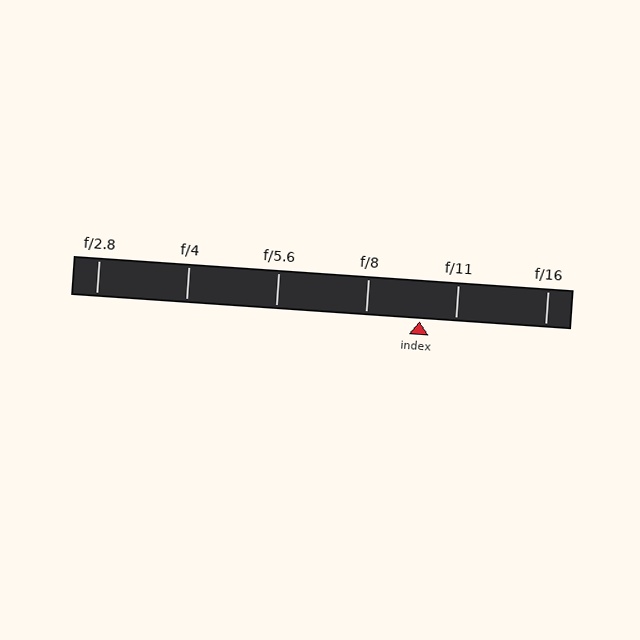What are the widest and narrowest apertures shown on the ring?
The widest aperture shown is f/2.8 and the narrowest is f/16.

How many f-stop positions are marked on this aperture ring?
There are 6 f-stop positions marked.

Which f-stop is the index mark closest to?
The index mark is closest to f/11.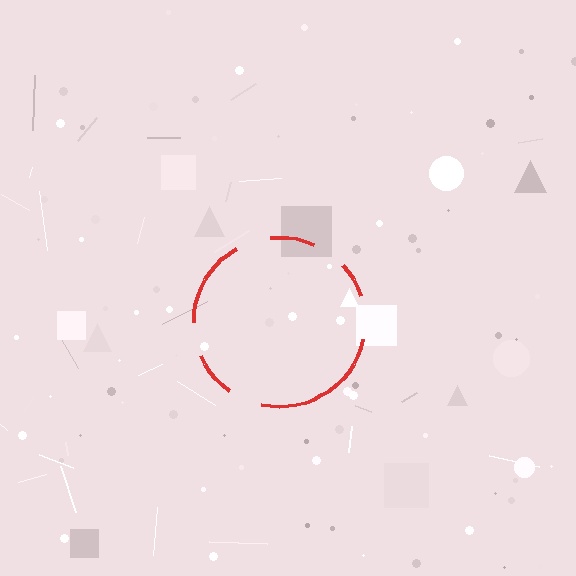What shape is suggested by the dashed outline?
The dashed outline suggests a circle.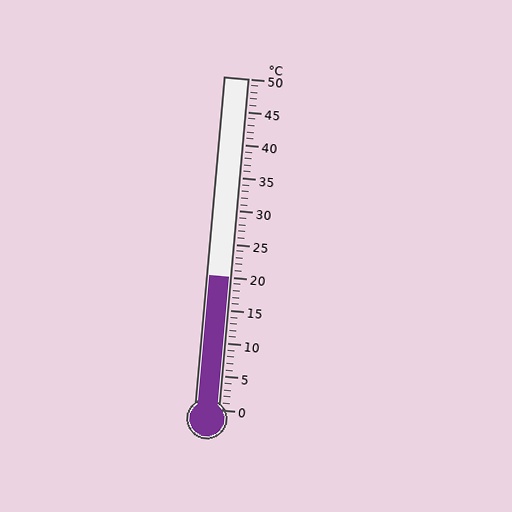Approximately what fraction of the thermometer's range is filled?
The thermometer is filled to approximately 40% of its range.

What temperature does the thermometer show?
The thermometer shows approximately 20°C.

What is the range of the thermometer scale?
The thermometer scale ranges from 0°C to 50°C.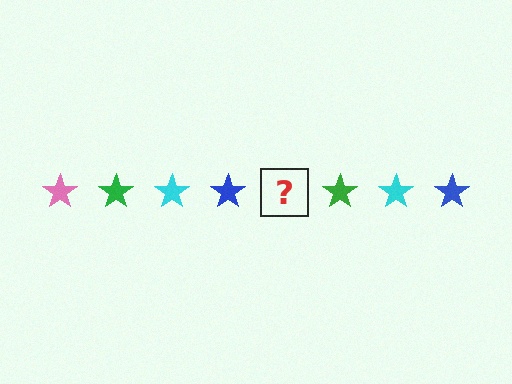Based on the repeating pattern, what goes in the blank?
The blank should be a pink star.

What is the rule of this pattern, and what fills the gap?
The rule is that the pattern cycles through pink, green, cyan, blue stars. The gap should be filled with a pink star.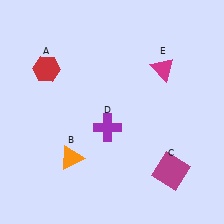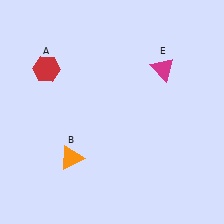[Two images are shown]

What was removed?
The purple cross (D), the magenta square (C) were removed in Image 2.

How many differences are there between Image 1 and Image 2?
There are 2 differences between the two images.